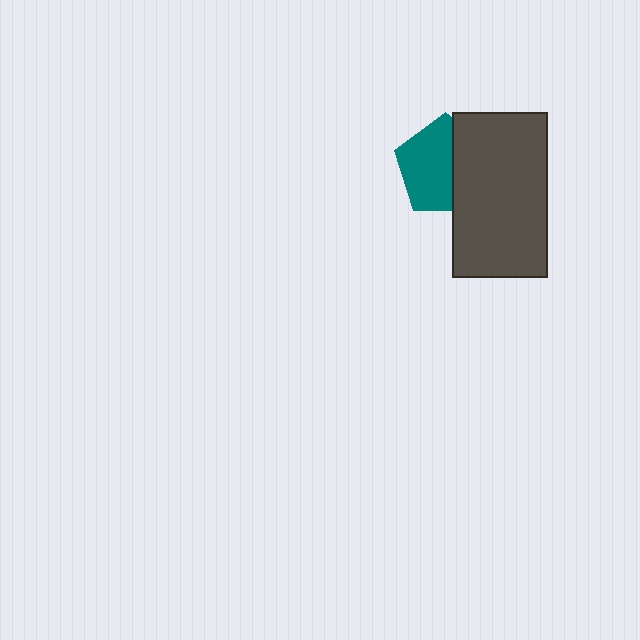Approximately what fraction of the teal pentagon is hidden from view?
Roughly 42% of the teal pentagon is hidden behind the dark gray rectangle.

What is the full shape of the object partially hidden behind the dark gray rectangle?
The partially hidden object is a teal pentagon.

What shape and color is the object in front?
The object in front is a dark gray rectangle.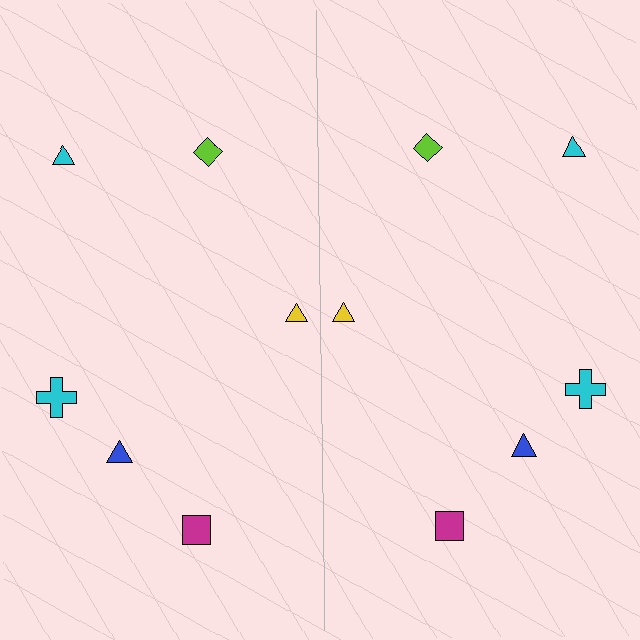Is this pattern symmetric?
Yes, this pattern has bilateral (reflection) symmetry.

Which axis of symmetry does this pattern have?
The pattern has a vertical axis of symmetry running through the center of the image.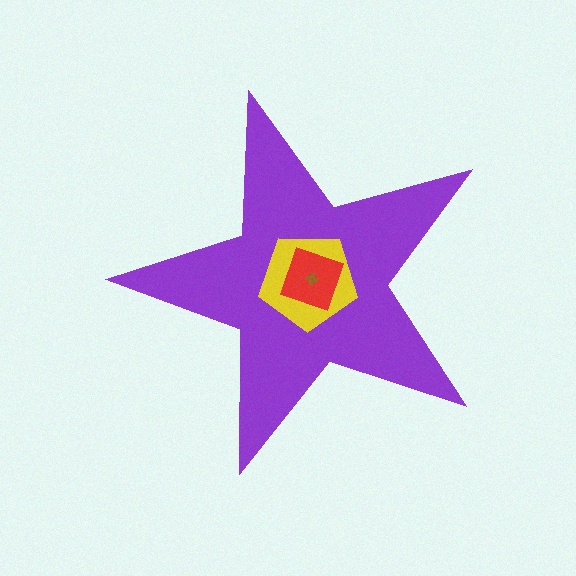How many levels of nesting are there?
4.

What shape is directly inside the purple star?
The yellow pentagon.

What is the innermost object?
The brown cross.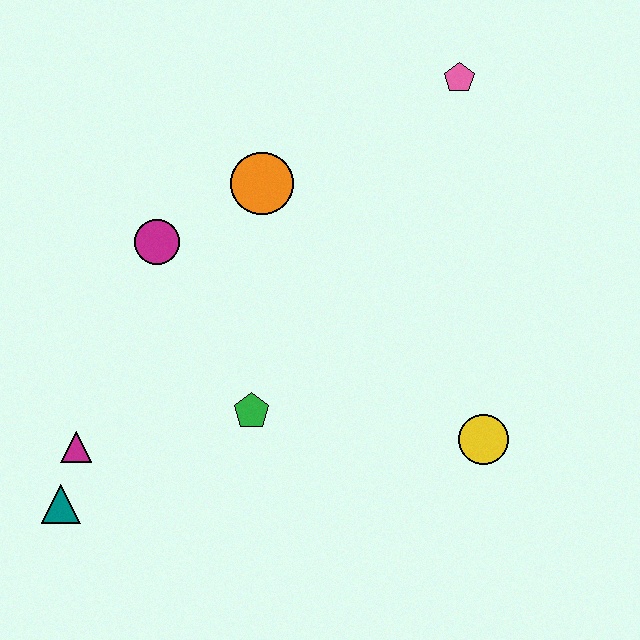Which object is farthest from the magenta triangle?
The pink pentagon is farthest from the magenta triangle.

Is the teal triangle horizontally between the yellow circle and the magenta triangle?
No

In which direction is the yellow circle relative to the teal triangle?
The yellow circle is to the right of the teal triangle.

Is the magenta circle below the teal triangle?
No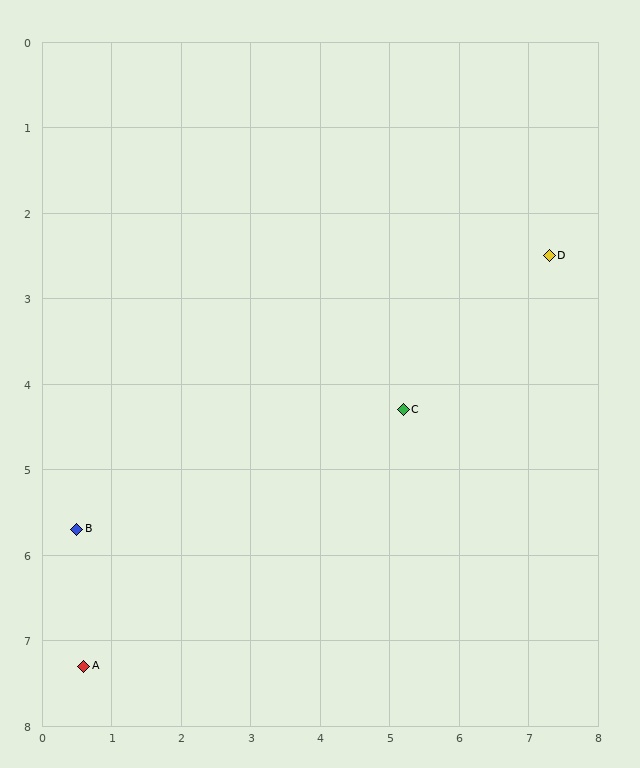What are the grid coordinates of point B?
Point B is at approximately (0.5, 5.7).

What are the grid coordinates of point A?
Point A is at approximately (0.6, 7.3).